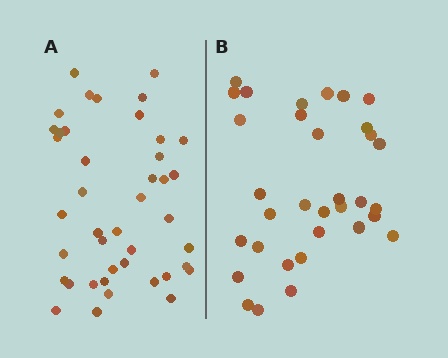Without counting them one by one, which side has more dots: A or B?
Region A (the left region) has more dots.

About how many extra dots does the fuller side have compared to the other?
Region A has roughly 8 or so more dots than region B.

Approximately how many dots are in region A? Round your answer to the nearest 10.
About 40 dots. (The exact count is 42, which rounds to 40.)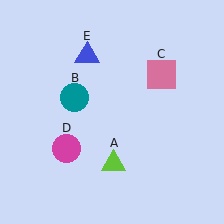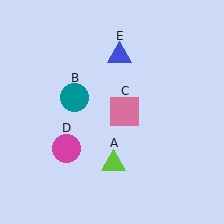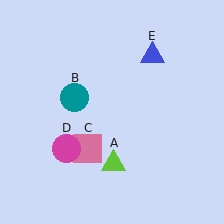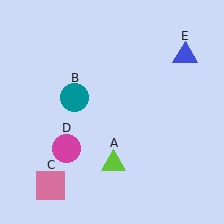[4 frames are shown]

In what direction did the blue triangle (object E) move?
The blue triangle (object E) moved right.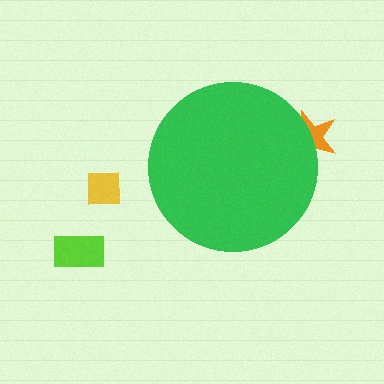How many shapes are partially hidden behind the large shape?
1 shape is partially hidden.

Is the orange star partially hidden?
Yes, the orange star is partially hidden behind the green circle.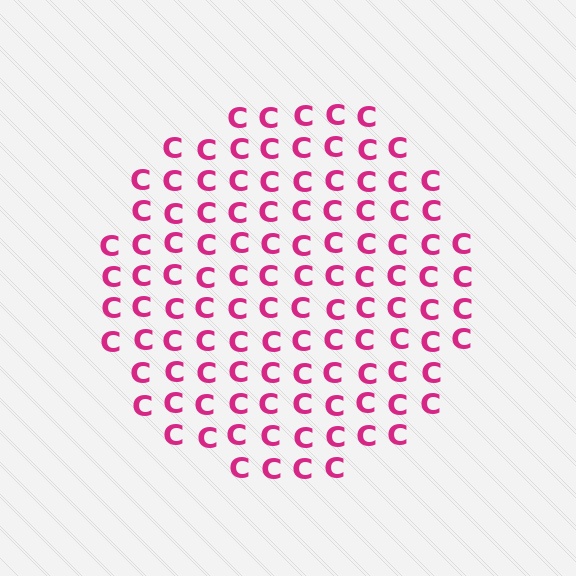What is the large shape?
The large shape is a circle.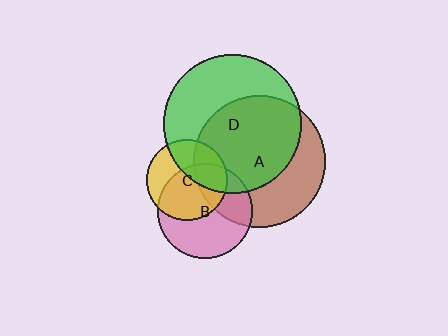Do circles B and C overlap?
Yes.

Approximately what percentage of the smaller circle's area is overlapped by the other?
Approximately 60%.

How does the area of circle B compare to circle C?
Approximately 1.3 times.